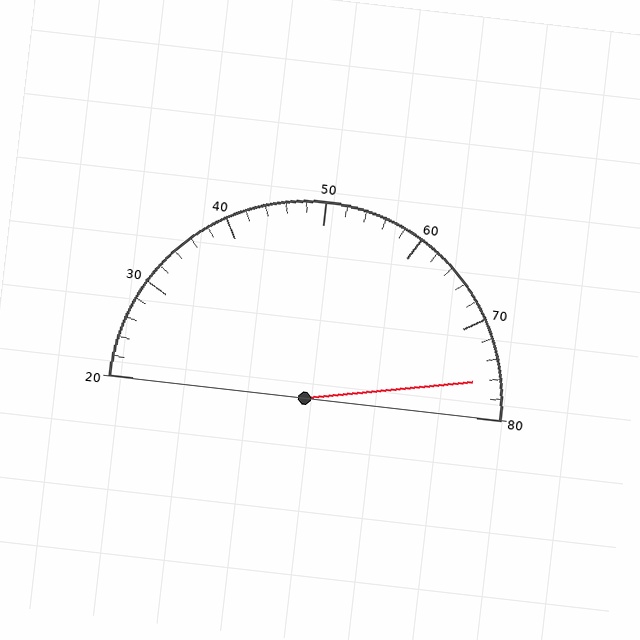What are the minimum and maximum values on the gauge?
The gauge ranges from 20 to 80.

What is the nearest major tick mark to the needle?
The nearest major tick mark is 80.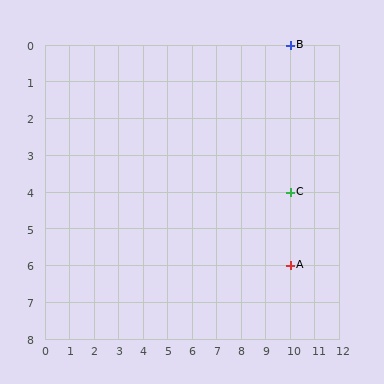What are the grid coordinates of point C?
Point C is at grid coordinates (10, 4).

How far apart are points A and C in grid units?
Points A and C are 2 rows apart.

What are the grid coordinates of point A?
Point A is at grid coordinates (10, 6).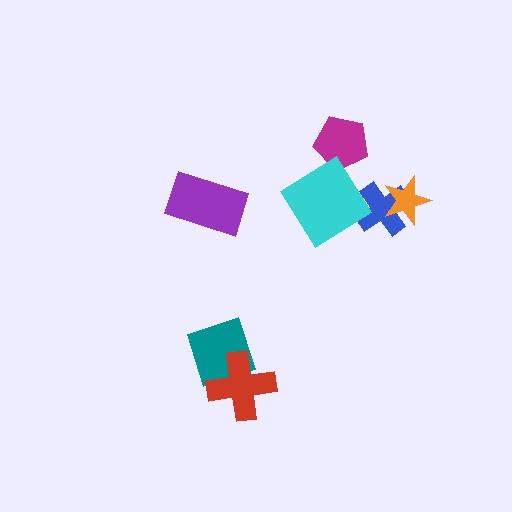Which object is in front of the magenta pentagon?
The cyan diamond is in front of the magenta pentagon.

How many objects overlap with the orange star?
1 object overlaps with the orange star.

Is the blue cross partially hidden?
Yes, it is partially covered by another shape.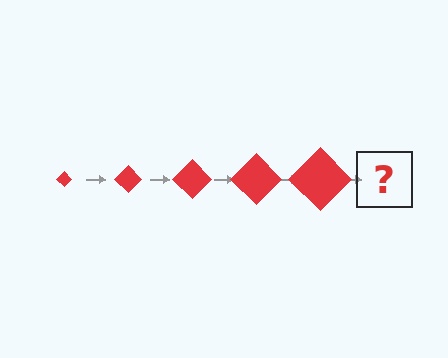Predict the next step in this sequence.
The next step is a red diamond, larger than the previous one.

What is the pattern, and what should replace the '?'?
The pattern is that the diamond gets progressively larger each step. The '?' should be a red diamond, larger than the previous one.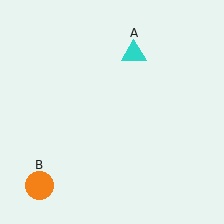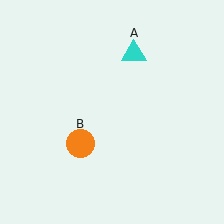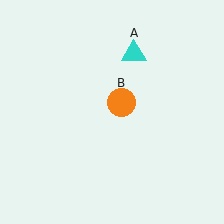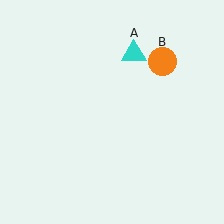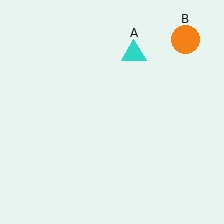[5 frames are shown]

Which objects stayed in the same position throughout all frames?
Cyan triangle (object A) remained stationary.